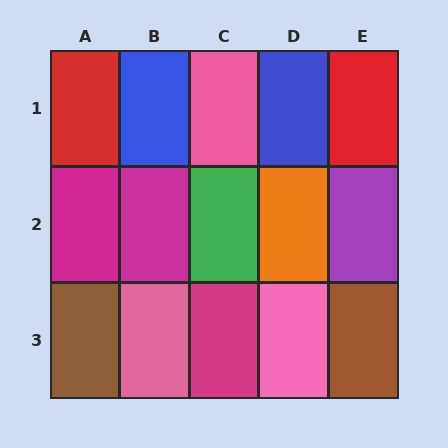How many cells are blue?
2 cells are blue.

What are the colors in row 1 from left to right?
Red, blue, pink, blue, red.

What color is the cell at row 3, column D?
Pink.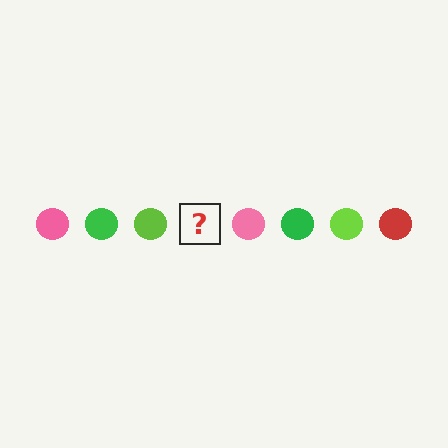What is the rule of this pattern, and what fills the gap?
The rule is that the pattern cycles through pink, green, lime, red circles. The gap should be filled with a red circle.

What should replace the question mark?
The question mark should be replaced with a red circle.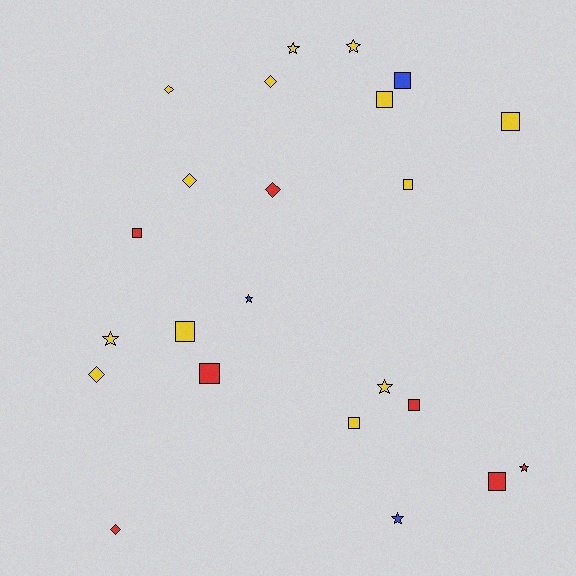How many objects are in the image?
There are 23 objects.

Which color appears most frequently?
Yellow, with 13 objects.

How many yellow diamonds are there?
There are 4 yellow diamonds.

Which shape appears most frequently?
Square, with 10 objects.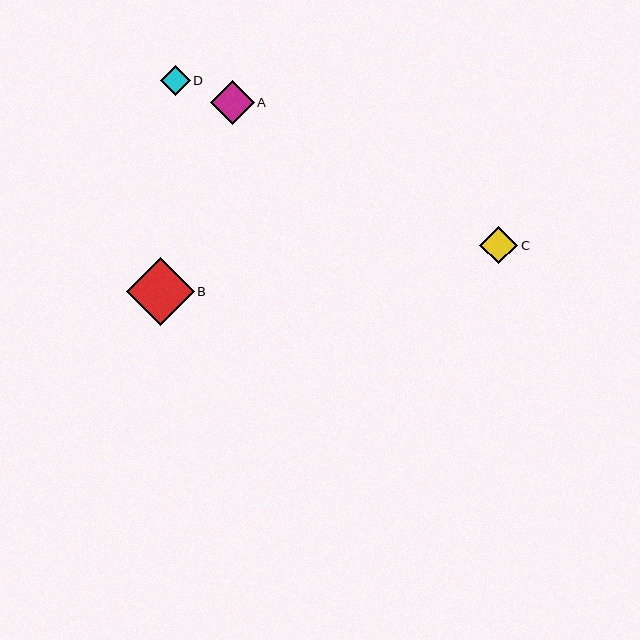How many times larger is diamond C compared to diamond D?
Diamond C is approximately 1.3 times the size of diamond D.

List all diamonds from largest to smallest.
From largest to smallest: B, A, C, D.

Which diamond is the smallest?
Diamond D is the smallest with a size of approximately 30 pixels.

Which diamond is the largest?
Diamond B is the largest with a size of approximately 68 pixels.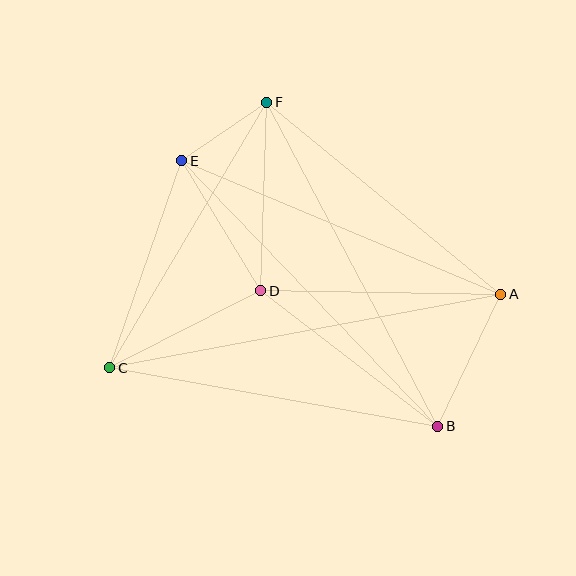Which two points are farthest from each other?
Points A and C are farthest from each other.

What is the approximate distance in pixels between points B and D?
The distance between B and D is approximately 223 pixels.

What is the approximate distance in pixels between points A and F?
The distance between A and F is approximately 302 pixels.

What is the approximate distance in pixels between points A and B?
The distance between A and B is approximately 146 pixels.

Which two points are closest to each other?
Points E and F are closest to each other.